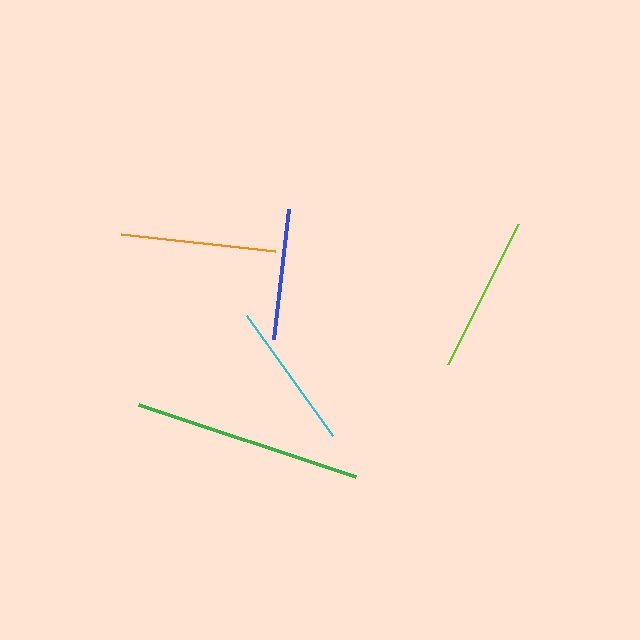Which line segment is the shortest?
The blue line is the shortest at approximately 131 pixels.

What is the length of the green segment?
The green segment is approximately 229 pixels long.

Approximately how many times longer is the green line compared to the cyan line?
The green line is approximately 1.5 times the length of the cyan line.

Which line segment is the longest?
The green line is the longest at approximately 229 pixels.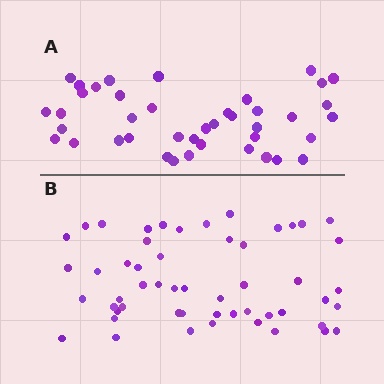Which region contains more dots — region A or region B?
Region B (the bottom region) has more dots.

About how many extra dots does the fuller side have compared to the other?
Region B has roughly 12 or so more dots than region A.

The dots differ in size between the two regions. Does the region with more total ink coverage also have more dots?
No. Region A has more total ink coverage because its dots are larger, but region B actually contains more individual dots. Total area can be misleading — the number of items is what matters here.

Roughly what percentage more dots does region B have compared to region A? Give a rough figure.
About 30% more.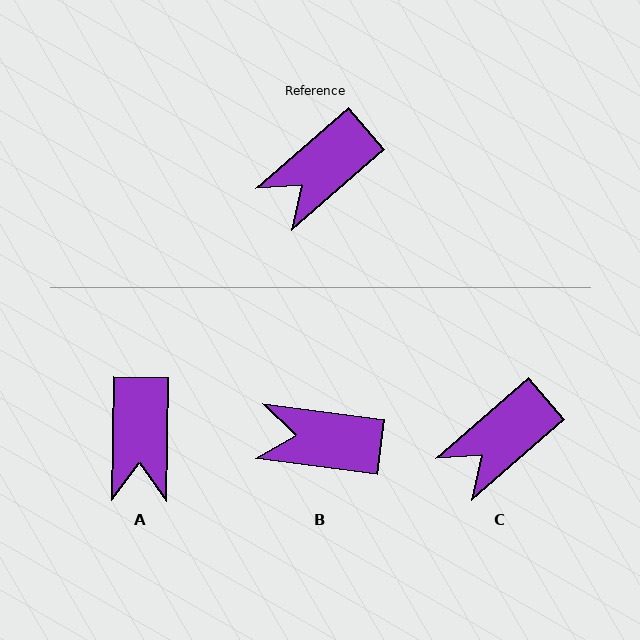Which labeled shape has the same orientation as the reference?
C.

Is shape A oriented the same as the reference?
No, it is off by about 48 degrees.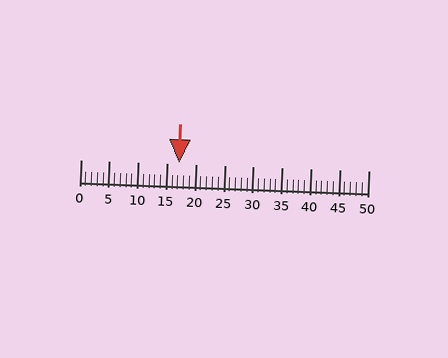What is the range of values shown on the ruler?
The ruler shows values from 0 to 50.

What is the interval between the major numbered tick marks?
The major tick marks are spaced 5 units apart.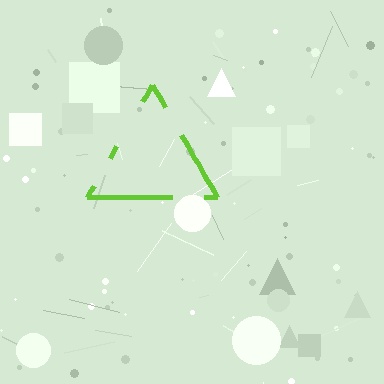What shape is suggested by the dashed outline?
The dashed outline suggests a triangle.